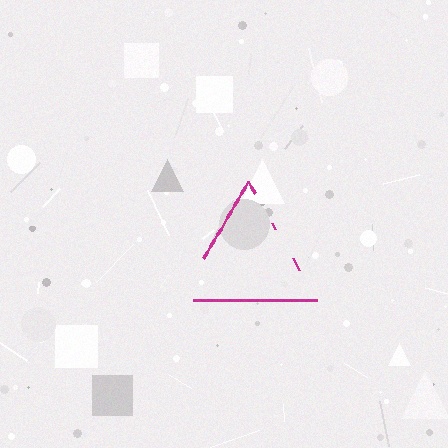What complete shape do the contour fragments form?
The contour fragments form a triangle.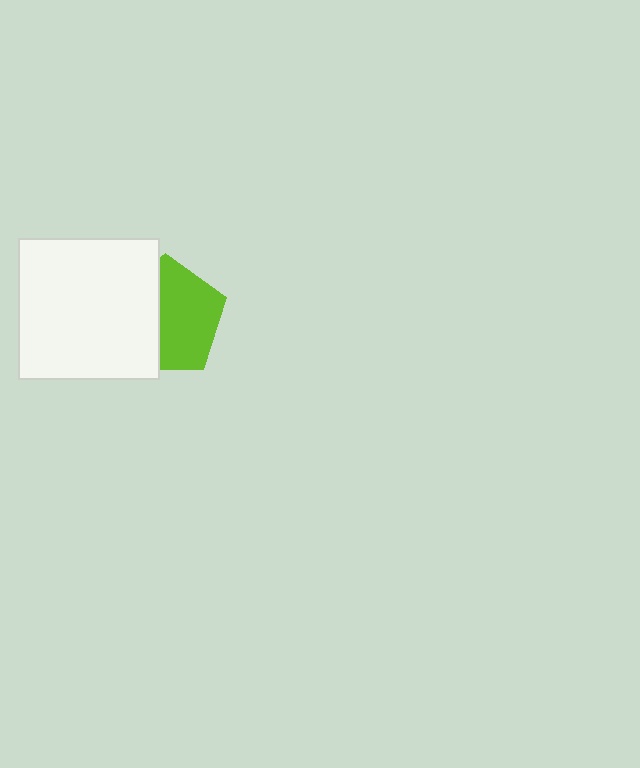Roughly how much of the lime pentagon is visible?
About half of it is visible (roughly 57%).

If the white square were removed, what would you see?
You would see the complete lime pentagon.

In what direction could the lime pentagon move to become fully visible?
The lime pentagon could move right. That would shift it out from behind the white square entirely.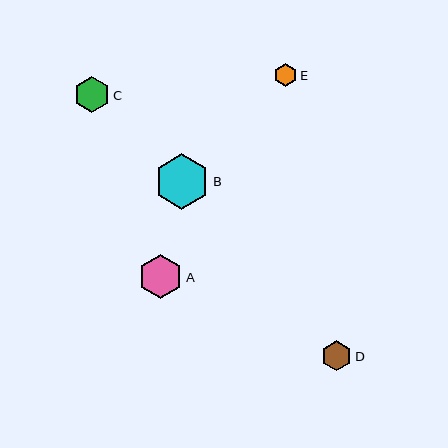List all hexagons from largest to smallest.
From largest to smallest: B, A, C, D, E.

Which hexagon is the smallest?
Hexagon E is the smallest with a size of approximately 23 pixels.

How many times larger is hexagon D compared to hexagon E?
Hexagon D is approximately 1.3 times the size of hexagon E.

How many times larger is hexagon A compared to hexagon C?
Hexagon A is approximately 1.2 times the size of hexagon C.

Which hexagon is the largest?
Hexagon B is the largest with a size of approximately 55 pixels.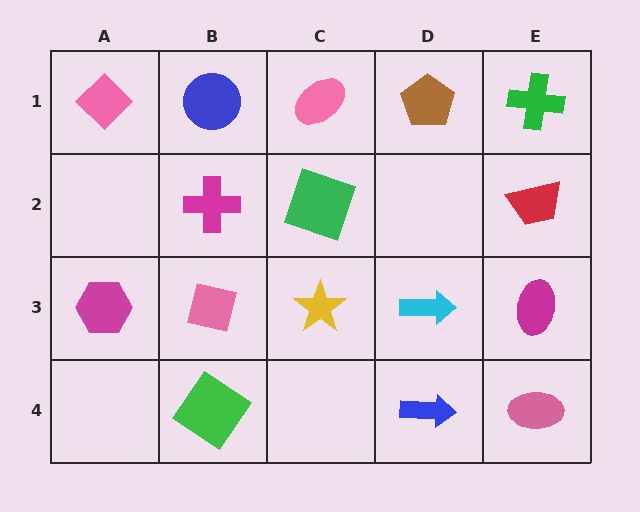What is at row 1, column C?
A pink ellipse.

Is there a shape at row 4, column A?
No, that cell is empty.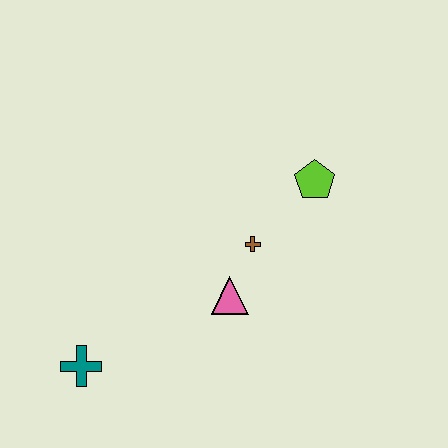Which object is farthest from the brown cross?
The teal cross is farthest from the brown cross.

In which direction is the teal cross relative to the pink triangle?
The teal cross is to the left of the pink triangle.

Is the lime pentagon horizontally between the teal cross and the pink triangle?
No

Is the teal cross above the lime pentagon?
No